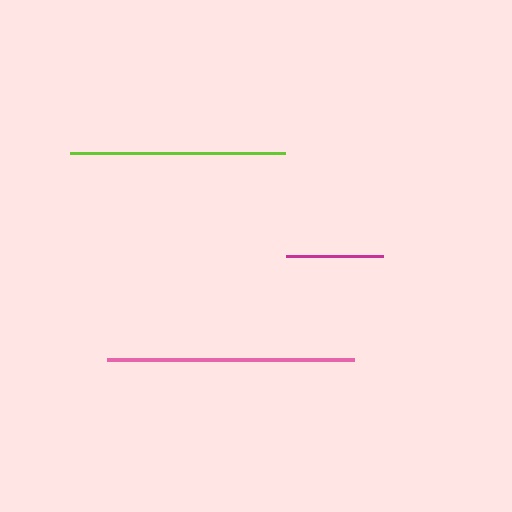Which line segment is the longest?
The pink line is the longest at approximately 247 pixels.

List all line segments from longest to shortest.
From longest to shortest: pink, lime, magenta.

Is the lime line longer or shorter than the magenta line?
The lime line is longer than the magenta line.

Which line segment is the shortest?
The magenta line is the shortest at approximately 97 pixels.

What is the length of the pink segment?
The pink segment is approximately 247 pixels long.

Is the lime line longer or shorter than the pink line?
The pink line is longer than the lime line.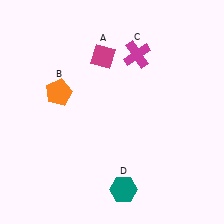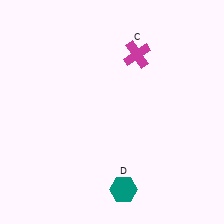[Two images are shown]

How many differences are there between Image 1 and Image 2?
There are 2 differences between the two images.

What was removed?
The orange pentagon (B), the magenta diamond (A) were removed in Image 2.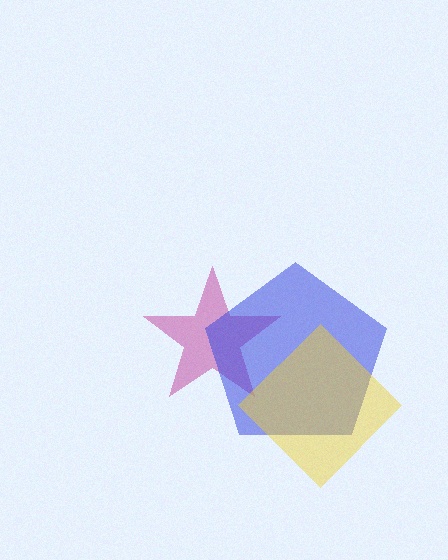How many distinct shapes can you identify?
There are 3 distinct shapes: a magenta star, a blue pentagon, a yellow diamond.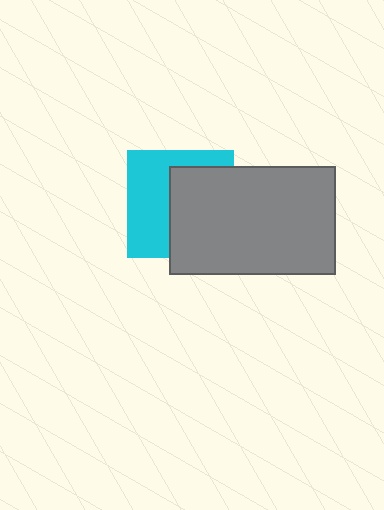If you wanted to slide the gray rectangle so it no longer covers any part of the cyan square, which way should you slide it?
Slide it right — that is the most direct way to separate the two shapes.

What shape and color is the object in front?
The object in front is a gray rectangle.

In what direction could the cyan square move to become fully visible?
The cyan square could move left. That would shift it out from behind the gray rectangle entirely.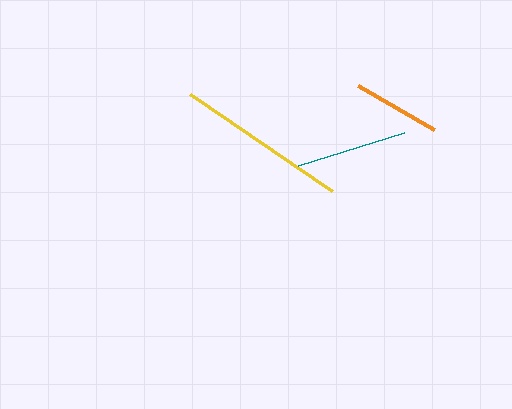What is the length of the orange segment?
The orange segment is approximately 88 pixels long.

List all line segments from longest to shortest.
From longest to shortest: yellow, teal, orange.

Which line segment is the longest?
The yellow line is the longest at approximately 171 pixels.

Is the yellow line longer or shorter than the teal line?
The yellow line is longer than the teal line.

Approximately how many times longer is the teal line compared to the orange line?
The teal line is approximately 1.3 times the length of the orange line.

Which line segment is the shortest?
The orange line is the shortest at approximately 88 pixels.